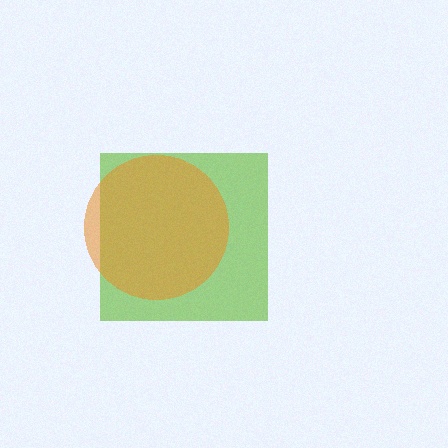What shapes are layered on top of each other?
The layered shapes are: a lime square, an orange circle.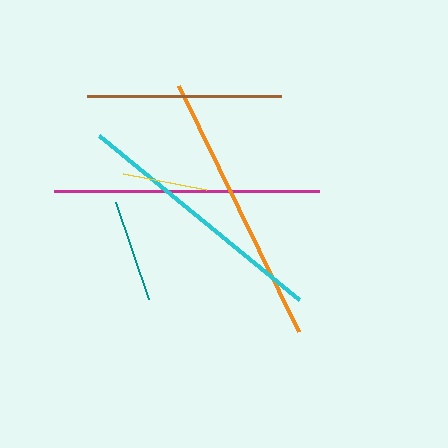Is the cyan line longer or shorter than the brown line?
The cyan line is longer than the brown line.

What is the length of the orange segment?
The orange segment is approximately 274 pixels long.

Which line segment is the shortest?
The yellow line is the shortest at approximately 84 pixels.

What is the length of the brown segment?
The brown segment is approximately 194 pixels long.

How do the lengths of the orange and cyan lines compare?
The orange and cyan lines are approximately the same length.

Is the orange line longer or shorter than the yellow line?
The orange line is longer than the yellow line.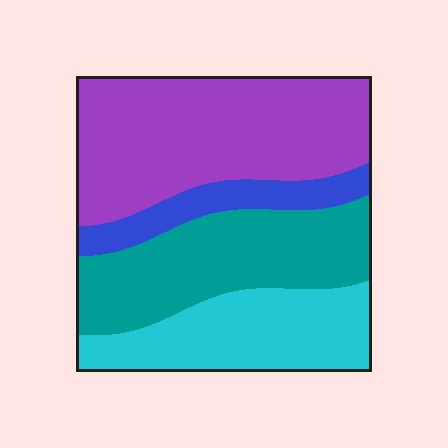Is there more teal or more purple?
Purple.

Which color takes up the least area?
Blue, at roughly 10%.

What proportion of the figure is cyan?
Cyan covers roughly 25% of the figure.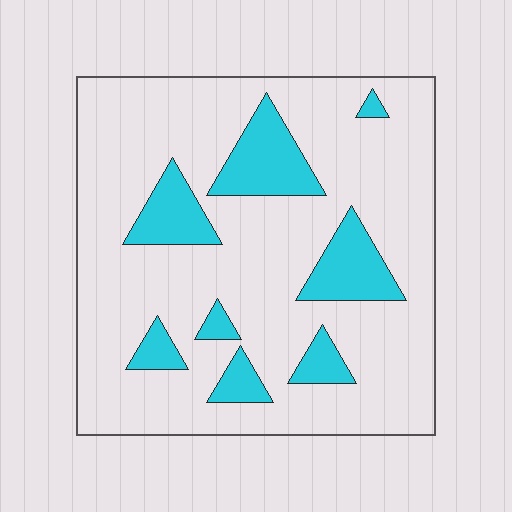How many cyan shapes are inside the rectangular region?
8.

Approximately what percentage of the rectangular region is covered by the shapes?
Approximately 20%.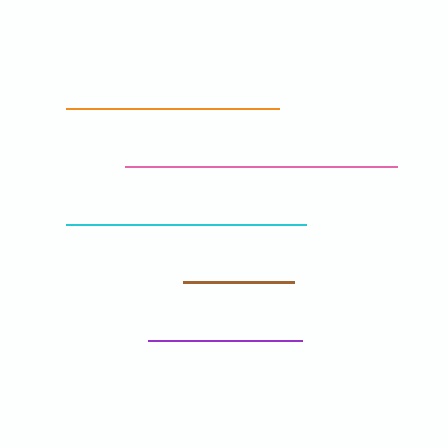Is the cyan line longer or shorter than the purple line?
The cyan line is longer than the purple line.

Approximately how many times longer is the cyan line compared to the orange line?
The cyan line is approximately 1.1 times the length of the orange line.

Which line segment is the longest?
The pink line is the longest at approximately 272 pixels.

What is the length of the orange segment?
The orange segment is approximately 213 pixels long.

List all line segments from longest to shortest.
From longest to shortest: pink, cyan, orange, purple, brown.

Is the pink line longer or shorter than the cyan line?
The pink line is longer than the cyan line.